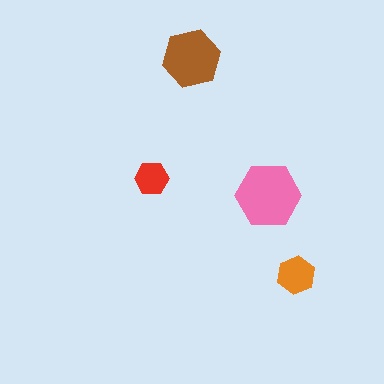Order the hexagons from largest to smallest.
the pink one, the brown one, the orange one, the red one.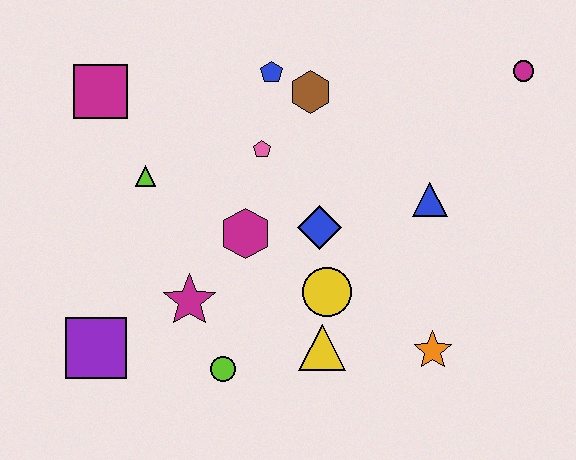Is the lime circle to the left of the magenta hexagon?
Yes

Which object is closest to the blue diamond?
The yellow circle is closest to the blue diamond.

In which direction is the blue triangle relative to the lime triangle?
The blue triangle is to the right of the lime triangle.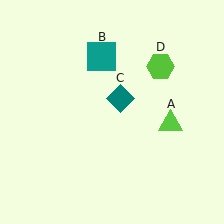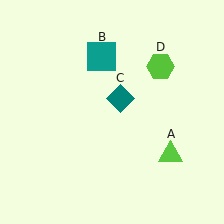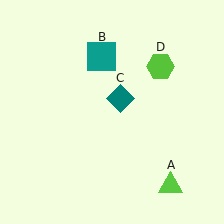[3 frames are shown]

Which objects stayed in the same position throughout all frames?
Teal square (object B) and teal diamond (object C) and lime hexagon (object D) remained stationary.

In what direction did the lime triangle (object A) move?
The lime triangle (object A) moved down.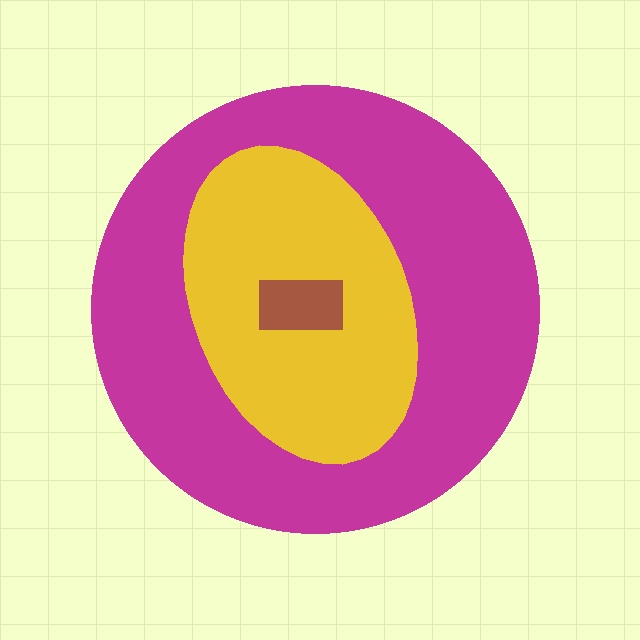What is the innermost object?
The brown rectangle.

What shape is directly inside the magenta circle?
The yellow ellipse.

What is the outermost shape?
The magenta circle.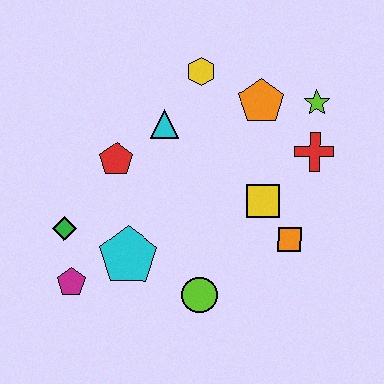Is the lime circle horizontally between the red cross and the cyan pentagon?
Yes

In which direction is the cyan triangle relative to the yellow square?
The cyan triangle is to the left of the yellow square.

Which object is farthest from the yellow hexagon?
The magenta pentagon is farthest from the yellow hexagon.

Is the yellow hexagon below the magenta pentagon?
No